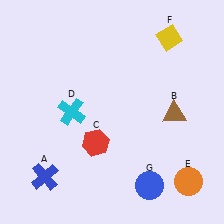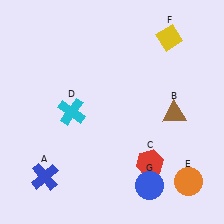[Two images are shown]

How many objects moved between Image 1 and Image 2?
1 object moved between the two images.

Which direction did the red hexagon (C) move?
The red hexagon (C) moved right.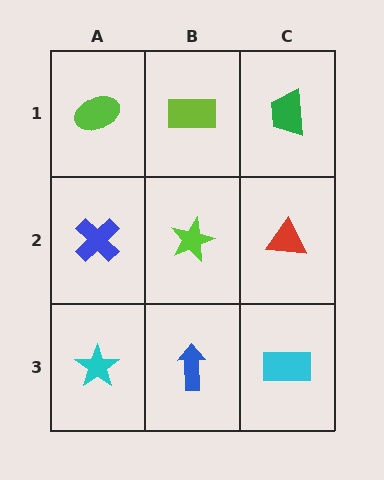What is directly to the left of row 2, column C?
A lime star.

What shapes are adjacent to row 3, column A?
A blue cross (row 2, column A), a blue arrow (row 3, column B).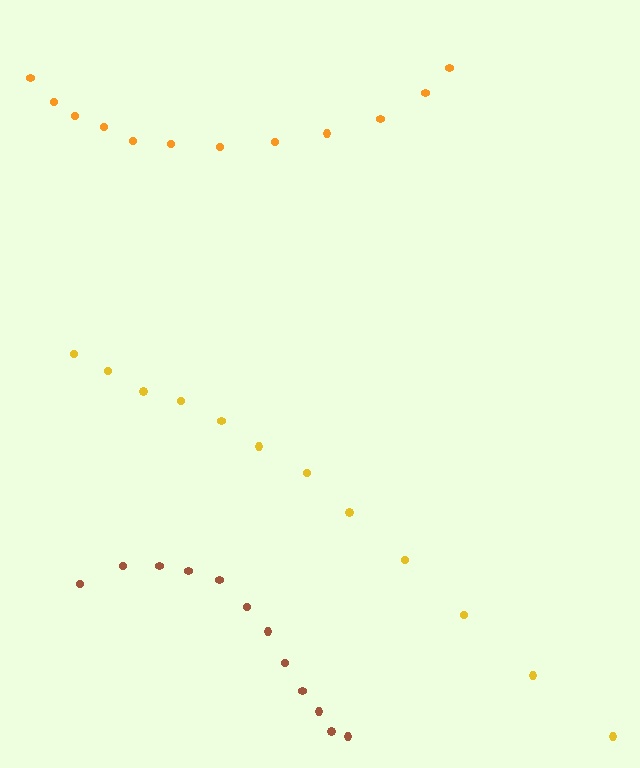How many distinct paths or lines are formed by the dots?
There are 3 distinct paths.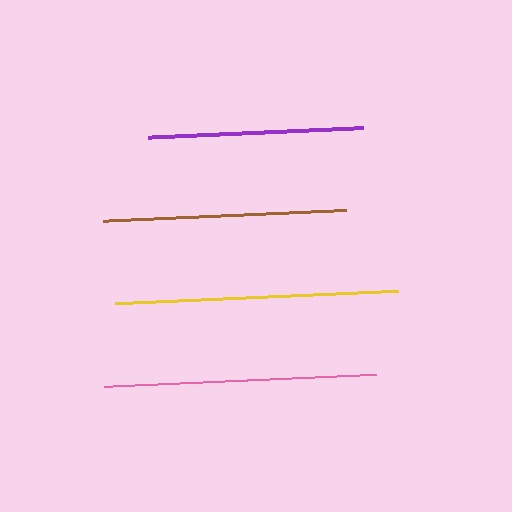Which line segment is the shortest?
The purple line is the shortest at approximately 217 pixels.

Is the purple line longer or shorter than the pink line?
The pink line is longer than the purple line.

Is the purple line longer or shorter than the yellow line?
The yellow line is longer than the purple line.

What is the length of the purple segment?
The purple segment is approximately 217 pixels long.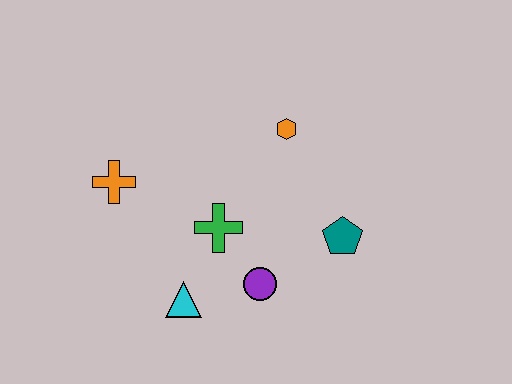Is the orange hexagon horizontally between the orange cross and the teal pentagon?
Yes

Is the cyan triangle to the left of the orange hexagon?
Yes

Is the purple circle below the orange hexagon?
Yes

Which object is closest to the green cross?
The purple circle is closest to the green cross.